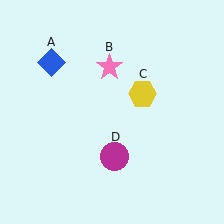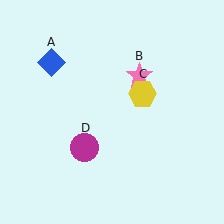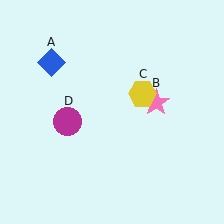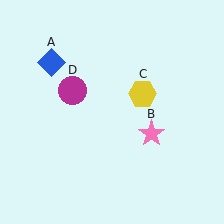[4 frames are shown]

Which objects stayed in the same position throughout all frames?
Blue diamond (object A) and yellow hexagon (object C) remained stationary.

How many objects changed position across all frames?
2 objects changed position: pink star (object B), magenta circle (object D).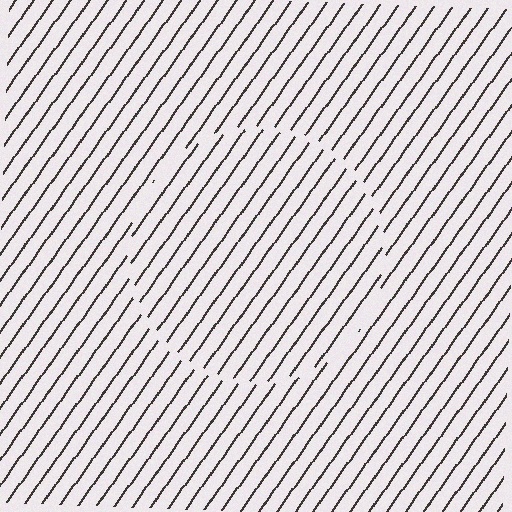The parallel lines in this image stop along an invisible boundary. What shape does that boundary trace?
An illusory circle. The interior of the shape contains the same grating, shifted by half a period — the contour is defined by the phase discontinuity where line-ends from the inner and outer gratings abut.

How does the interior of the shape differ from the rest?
The interior of the shape contains the same grating, shifted by half a period — the contour is defined by the phase discontinuity where line-ends from the inner and outer gratings abut.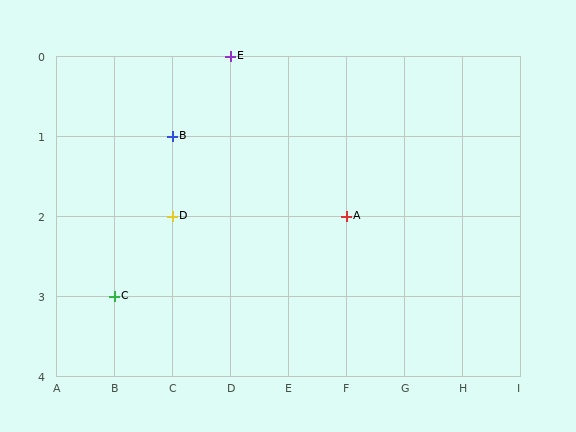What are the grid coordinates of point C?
Point C is at grid coordinates (B, 3).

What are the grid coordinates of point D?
Point D is at grid coordinates (C, 2).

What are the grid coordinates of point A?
Point A is at grid coordinates (F, 2).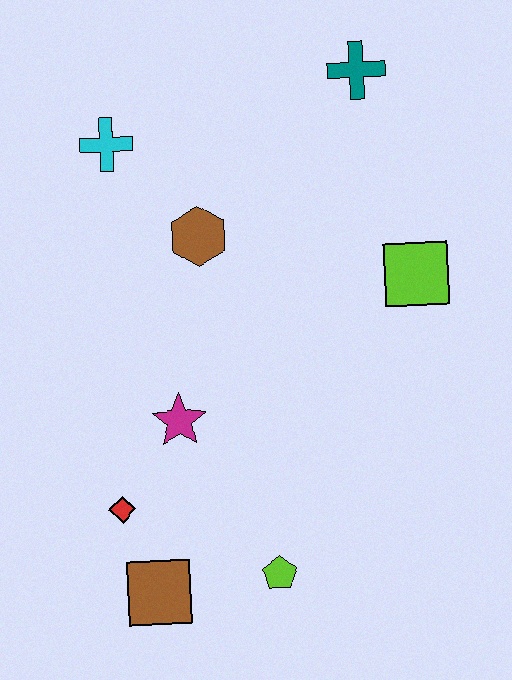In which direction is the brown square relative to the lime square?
The brown square is below the lime square.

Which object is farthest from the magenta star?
The teal cross is farthest from the magenta star.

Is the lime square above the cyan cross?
No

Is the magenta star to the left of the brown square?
No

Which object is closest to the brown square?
The red diamond is closest to the brown square.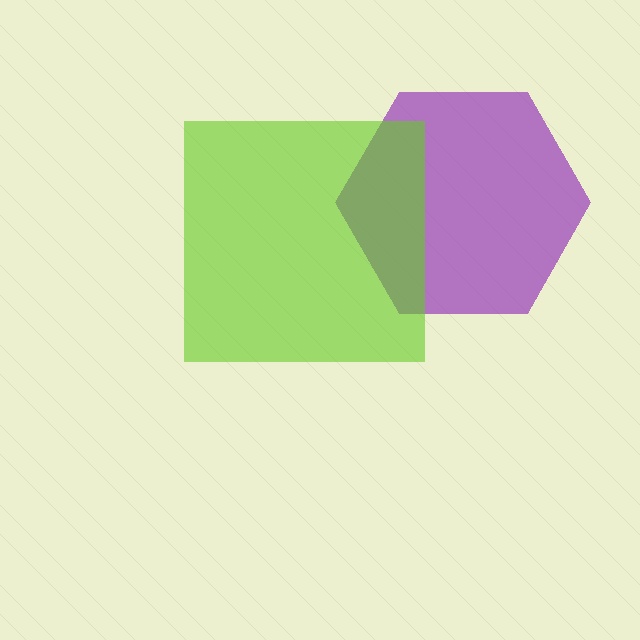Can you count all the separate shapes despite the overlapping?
Yes, there are 2 separate shapes.